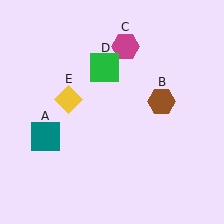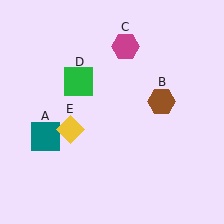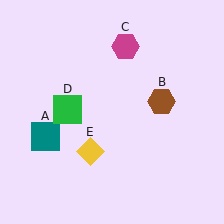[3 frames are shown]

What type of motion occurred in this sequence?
The green square (object D), yellow diamond (object E) rotated counterclockwise around the center of the scene.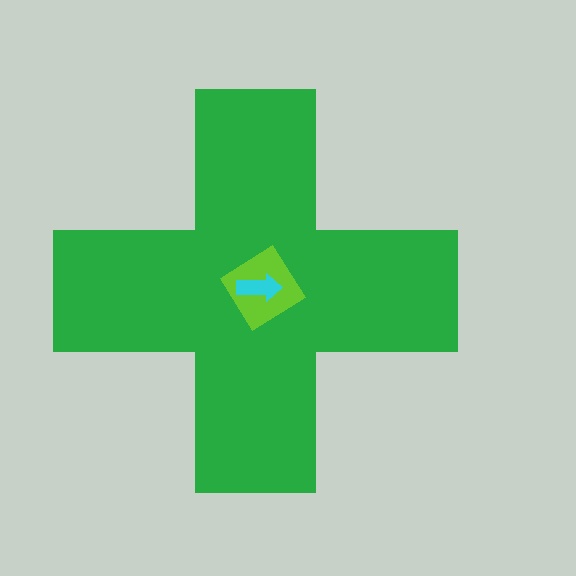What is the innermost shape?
The cyan arrow.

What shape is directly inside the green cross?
The lime diamond.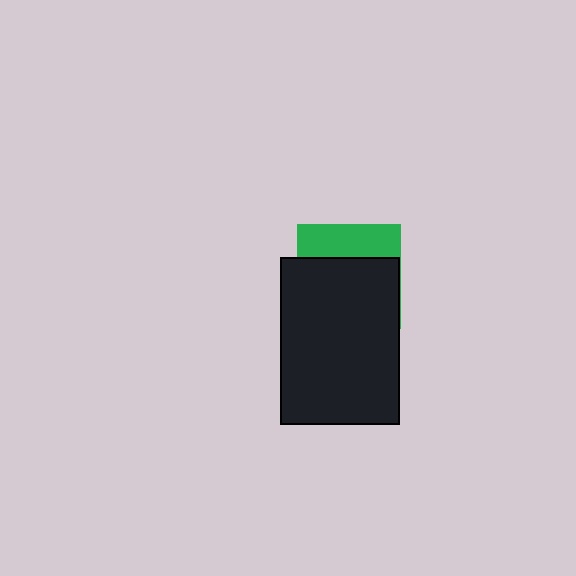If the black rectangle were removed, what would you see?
You would see the complete green square.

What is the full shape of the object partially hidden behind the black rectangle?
The partially hidden object is a green square.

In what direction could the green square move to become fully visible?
The green square could move up. That would shift it out from behind the black rectangle entirely.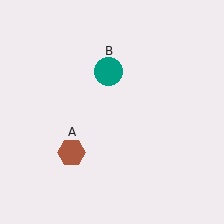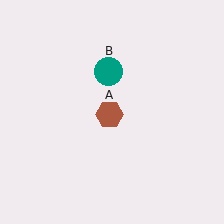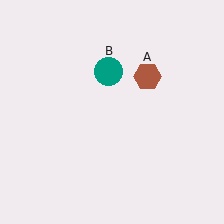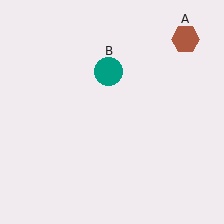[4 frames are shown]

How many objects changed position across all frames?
1 object changed position: brown hexagon (object A).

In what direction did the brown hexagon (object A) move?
The brown hexagon (object A) moved up and to the right.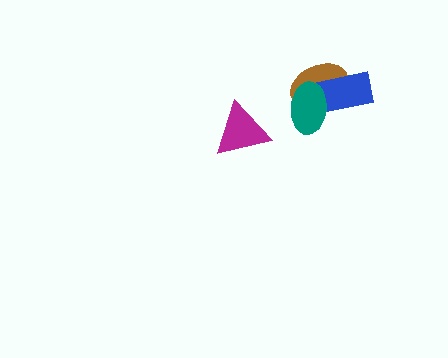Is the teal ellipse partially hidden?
No, no other shape covers it.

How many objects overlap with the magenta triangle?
0 objects overlap with the magenta triangle.